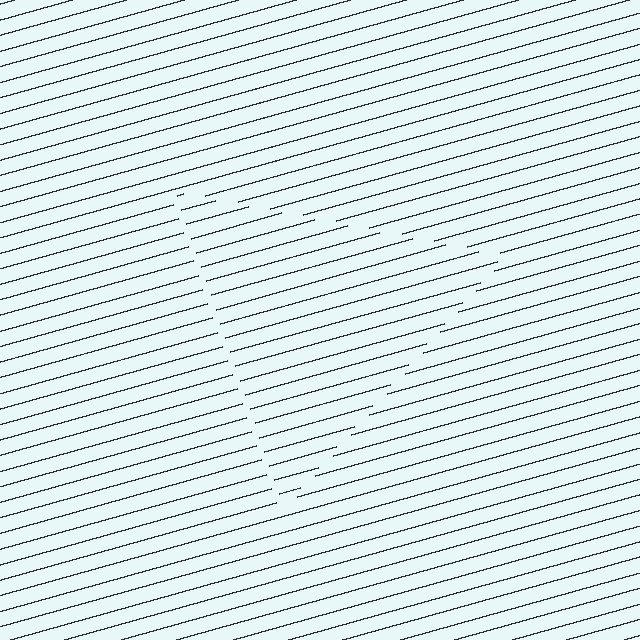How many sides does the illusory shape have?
3 sides — the line-ends trace a triangle.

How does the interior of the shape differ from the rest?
The interior of the shape contains the same grating, shifted by half a period — the contour is defined by the phase discontinuity where line-ends from the inner and outer gratings abut.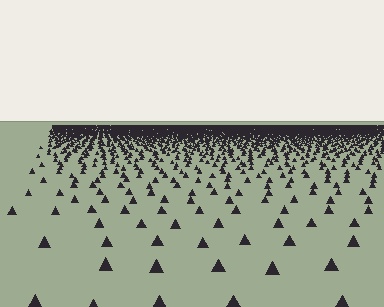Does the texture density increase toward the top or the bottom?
Density increases toward the top.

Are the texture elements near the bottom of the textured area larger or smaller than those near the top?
Larger. Near the bottom, elements are closer to the viewer and appear at a bigger on-screen size.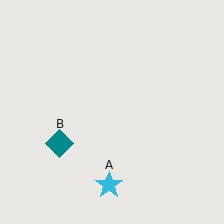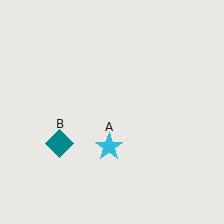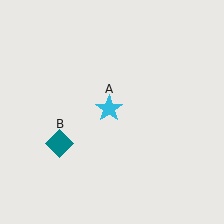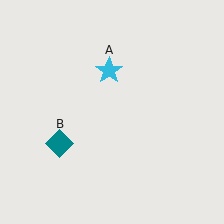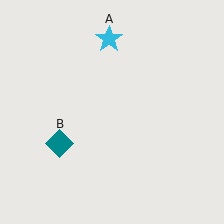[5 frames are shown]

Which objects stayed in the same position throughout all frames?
Teal diamond (object B) remained stationary.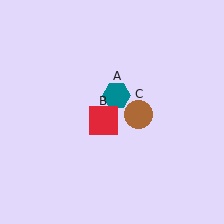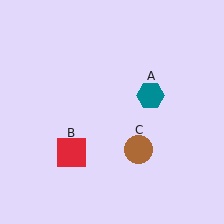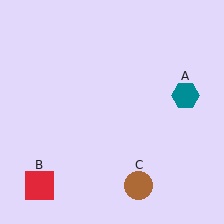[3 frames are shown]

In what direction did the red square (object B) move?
The red square (object B) moved down and to the left.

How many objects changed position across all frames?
3 objects changed position: teal hexagon (object A), red square (object B), brown circle (object C).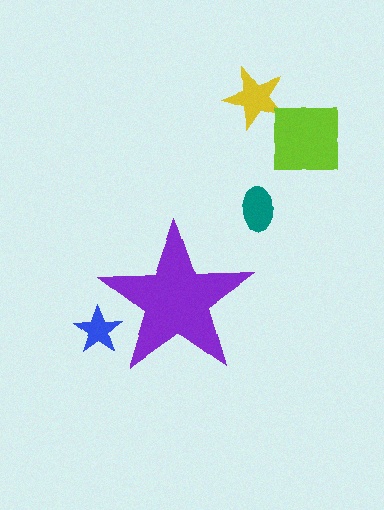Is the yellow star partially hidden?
No, the yellow star is fully visible.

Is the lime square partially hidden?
No, the lime square is fully visible.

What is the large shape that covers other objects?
A purple star.